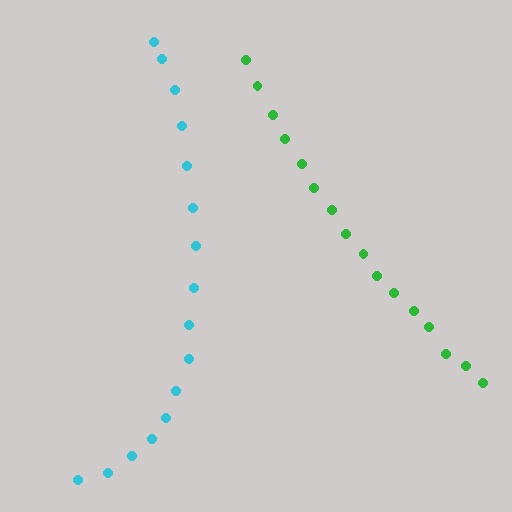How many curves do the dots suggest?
There are 2 distinct paths.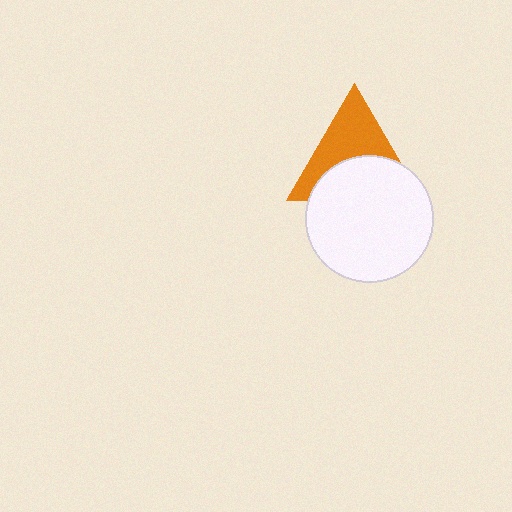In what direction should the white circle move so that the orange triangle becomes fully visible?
The white circle should move down. That is the shortest direction to clear the overlap and leave the orange triangle fully visible.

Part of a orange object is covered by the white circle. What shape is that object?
It is a triangle.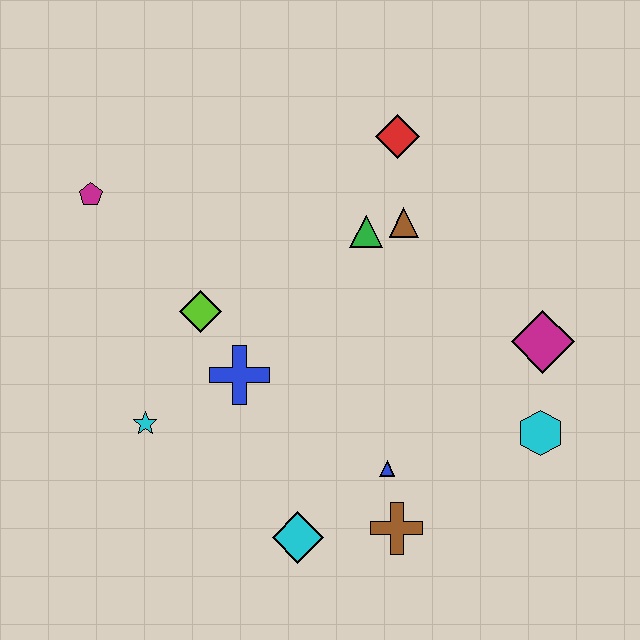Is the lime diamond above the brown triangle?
No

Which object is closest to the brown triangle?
The green triangle is closest to the brown triangle.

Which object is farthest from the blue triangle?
The magenta pentagon is farthest from the blue triangle.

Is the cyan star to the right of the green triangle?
No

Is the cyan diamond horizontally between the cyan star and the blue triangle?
Yes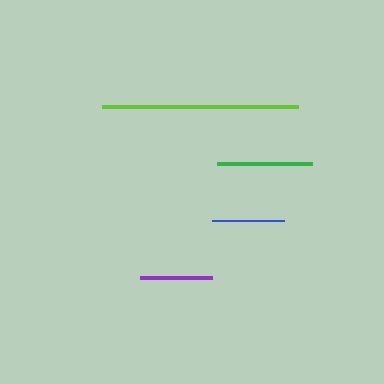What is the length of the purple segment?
The purple segment is approximately 73 pixels long.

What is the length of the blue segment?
The blue segment is approximately 73 pixels long.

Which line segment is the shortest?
The blue line is the shortest at approximately 73 pixels.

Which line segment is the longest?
The lime line is the longest at approximately 196 pixels.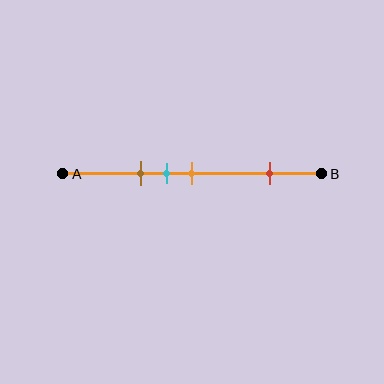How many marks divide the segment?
There are 4 marks dividing the segment.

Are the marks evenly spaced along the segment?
No, the marks are not evenly spaced.